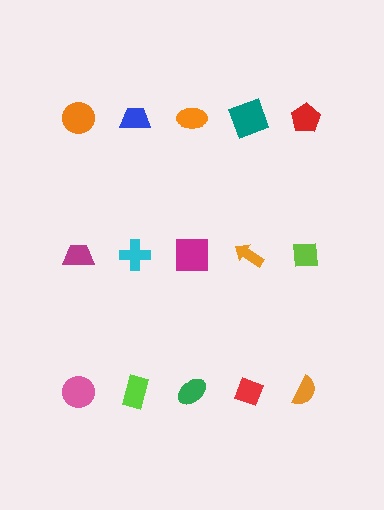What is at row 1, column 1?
An orange circle.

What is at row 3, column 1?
A pink circle.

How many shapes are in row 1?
5 shapes.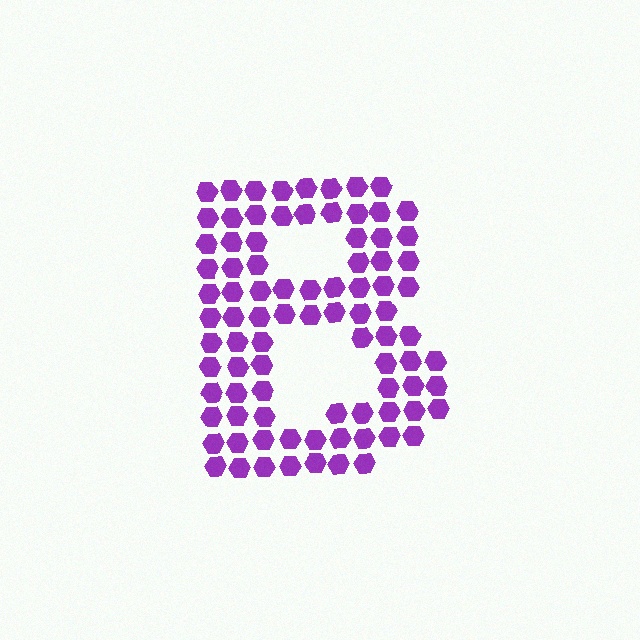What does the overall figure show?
The overall figure shows the letter B.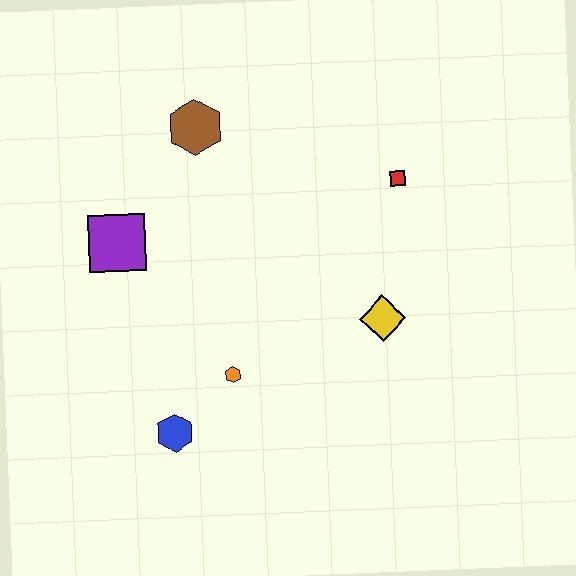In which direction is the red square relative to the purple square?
The red square is to the right of the purple square.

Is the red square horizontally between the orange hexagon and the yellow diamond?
No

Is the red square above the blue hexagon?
Yes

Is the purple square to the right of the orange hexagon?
No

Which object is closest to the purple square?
The brown hexagon is closest to the purple square.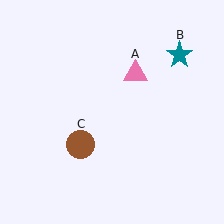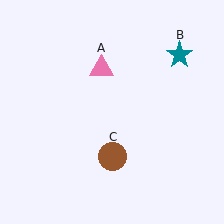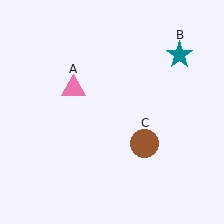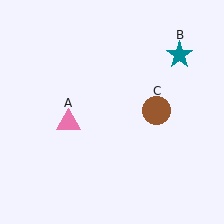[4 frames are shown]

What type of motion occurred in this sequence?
The pink triangle (object A), brown circle (object C) rotated counterclockwise around the center of the scene.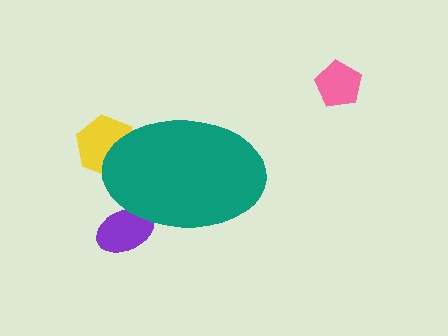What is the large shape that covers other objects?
A teal ellipse.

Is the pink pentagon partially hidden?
No, the pink pentagon is fully visible.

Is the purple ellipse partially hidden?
Yes, the purple ellipse is partially hidden behind the teal ellipse.